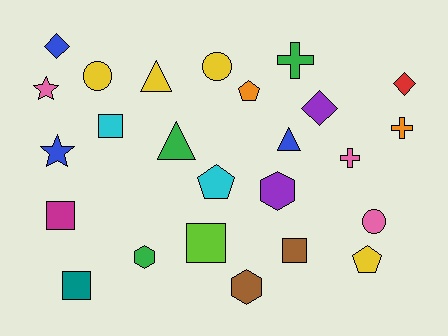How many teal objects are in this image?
There is 1 teal object.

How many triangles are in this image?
There are 3 triangles.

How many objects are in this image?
There are 25 objects.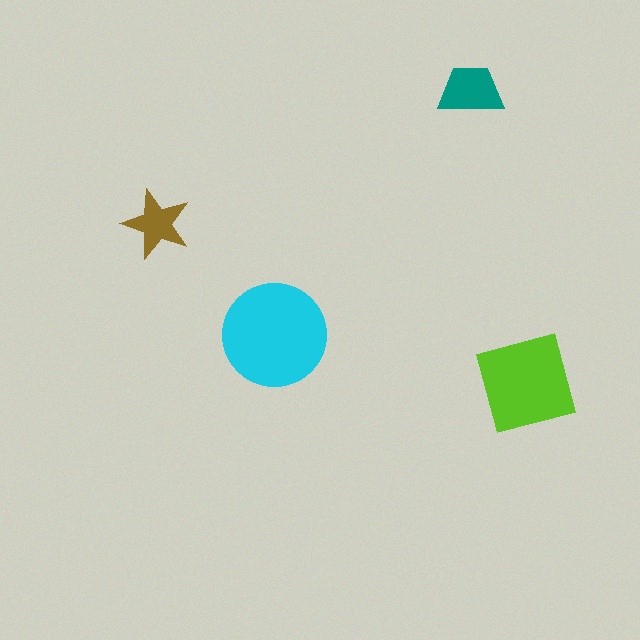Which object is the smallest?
The brown star.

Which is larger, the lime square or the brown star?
The lime square.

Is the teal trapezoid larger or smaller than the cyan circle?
Smaller.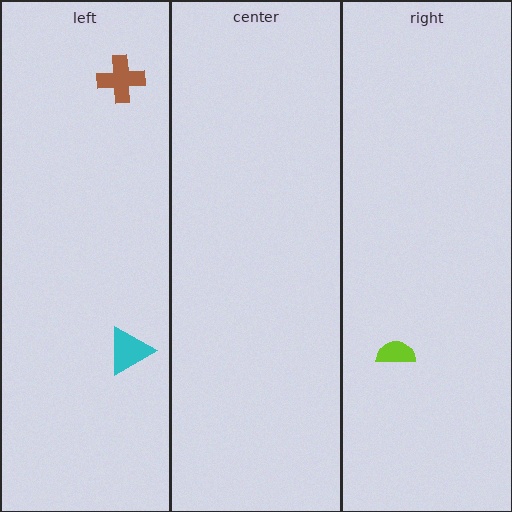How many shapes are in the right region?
1.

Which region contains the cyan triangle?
The left region.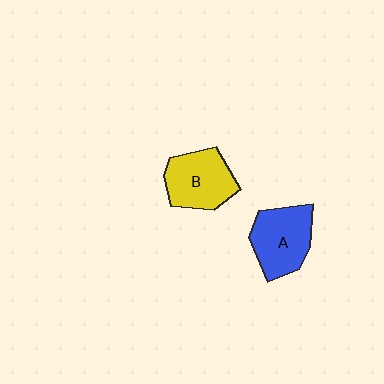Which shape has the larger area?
Shape A (blue).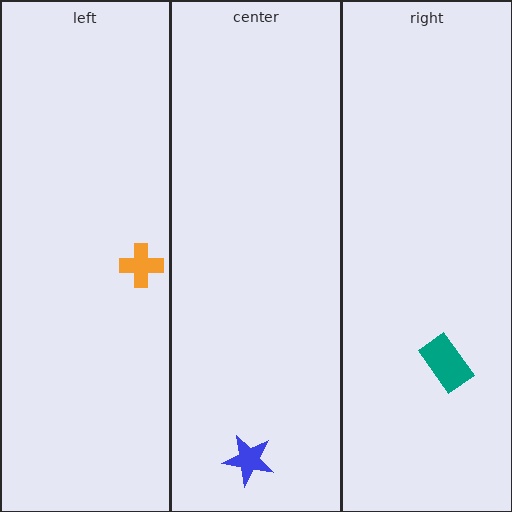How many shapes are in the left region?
1.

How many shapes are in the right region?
1.